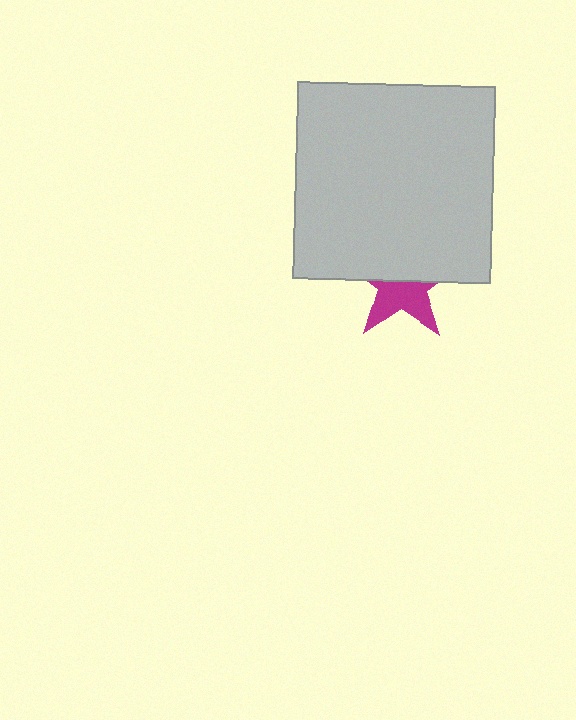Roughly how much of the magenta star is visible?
About half of it is visible (roughly 46%).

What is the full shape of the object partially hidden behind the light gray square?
The partially hidden object is a magenta star.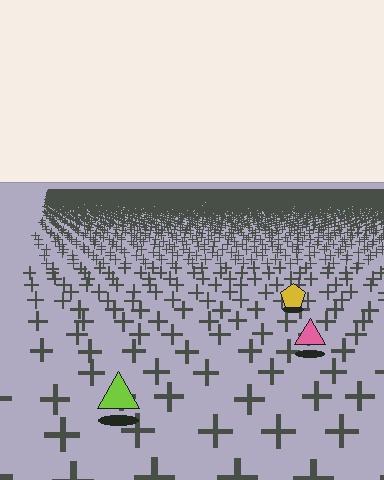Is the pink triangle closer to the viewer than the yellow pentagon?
Yes. The pink triangle is closer — you can tell from the texture gradient: the ground texture is coarser near it.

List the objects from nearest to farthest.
From nearest to farthest: the lime triangle, the pink triangle, the yellow pentagon.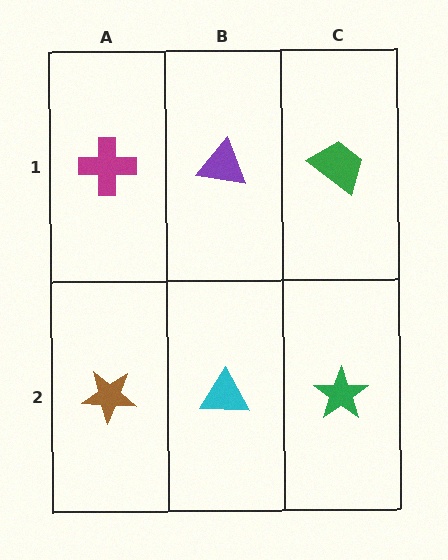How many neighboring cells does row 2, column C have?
2.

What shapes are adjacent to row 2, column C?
A green trapezoid (row 1, column C), a cyan triangle (row 2, column B).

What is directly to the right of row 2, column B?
A green star.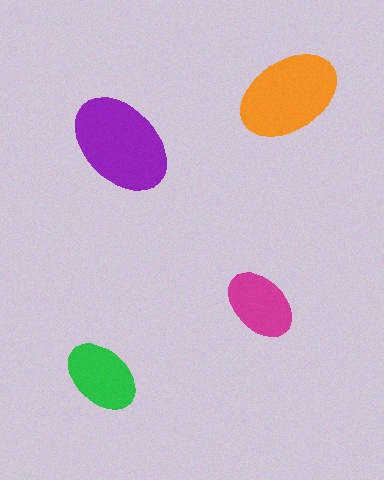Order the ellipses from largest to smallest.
the purple one, the orange one, the green one, the magenta one.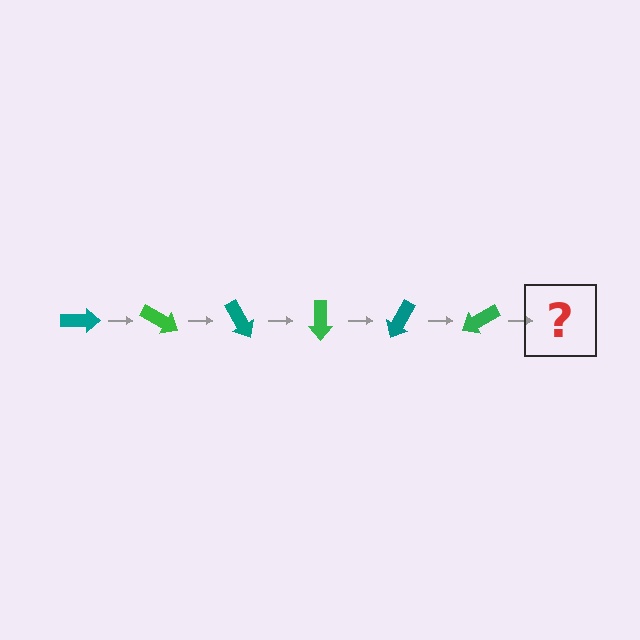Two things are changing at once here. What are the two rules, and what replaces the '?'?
The two rules are that it rotates 30 degrees each step and the color cycles through teal and green. The '?' should be a teal arrow, rotated 180 degrees from the start.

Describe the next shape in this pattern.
It should be a teal arrow, rotated 180 degrees from the start.